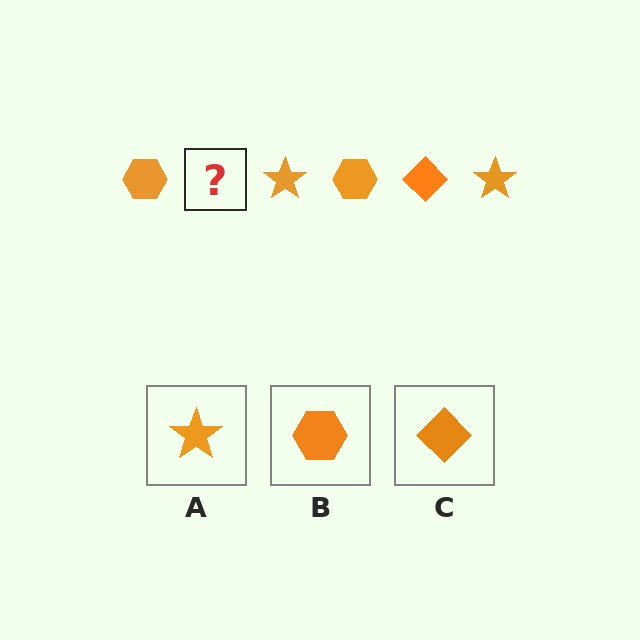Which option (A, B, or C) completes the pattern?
C.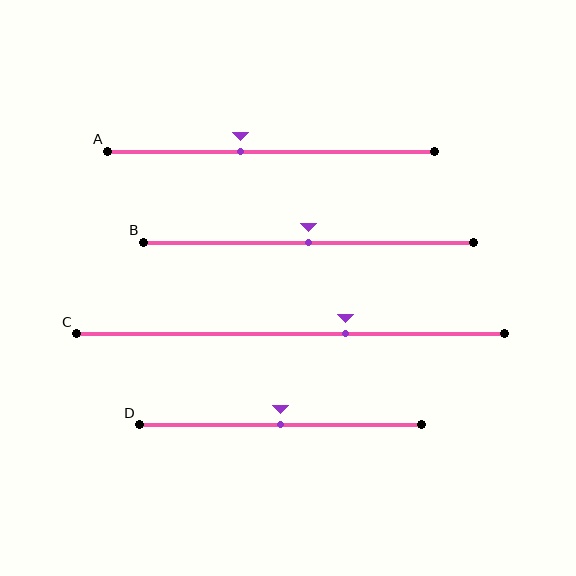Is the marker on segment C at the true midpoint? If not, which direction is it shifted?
No, the marker on segment C is shifted to the right by about 13% of the segment length.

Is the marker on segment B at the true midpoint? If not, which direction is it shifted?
Yes, the marker on segment B is at the true midpoint.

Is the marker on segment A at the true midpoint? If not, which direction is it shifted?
No, the marker on segment A is shifted to the left by about 9% of the segment length.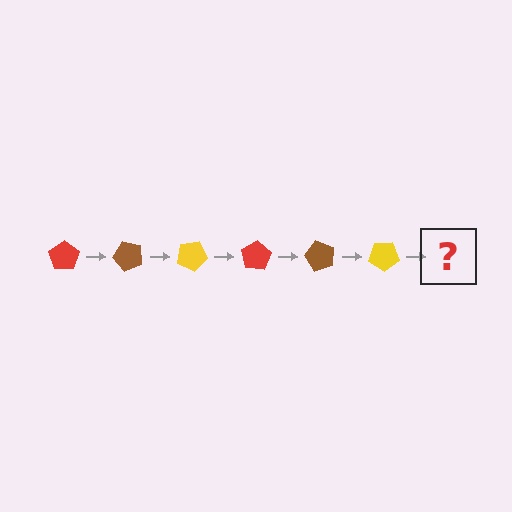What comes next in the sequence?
The next element should be a red pentagon, rotated 300 degrees from the start.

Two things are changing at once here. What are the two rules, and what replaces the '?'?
The two rules are that it rotates 50 degrees each step and the color cycles through red, brown, and yellow. The '?' should be a red pentagon, rotated 300 degrees from the start.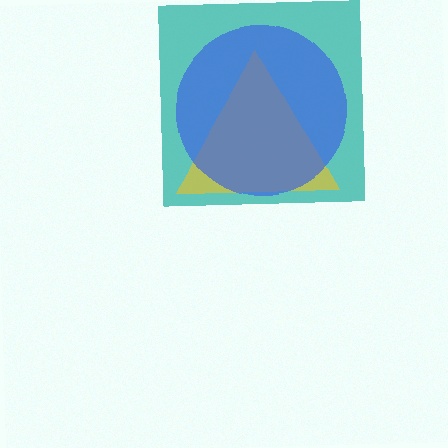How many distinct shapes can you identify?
There are 3 distinct shapes: a teal square, a yellow triangle, a blue circle.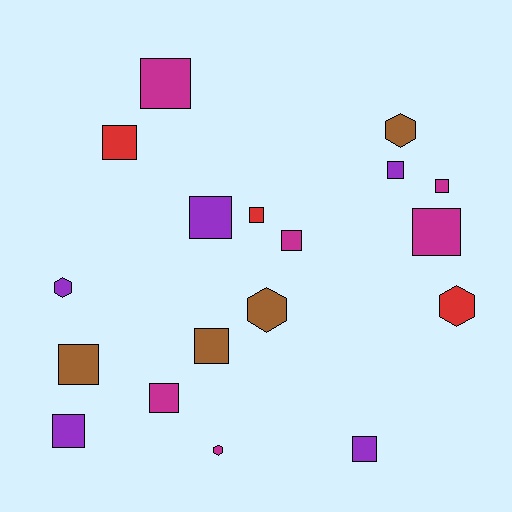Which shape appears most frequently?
Square, with 13 objects.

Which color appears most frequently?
Magenta, with 6 objects.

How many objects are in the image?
There are 18 objects.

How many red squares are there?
There are 2 red squares.